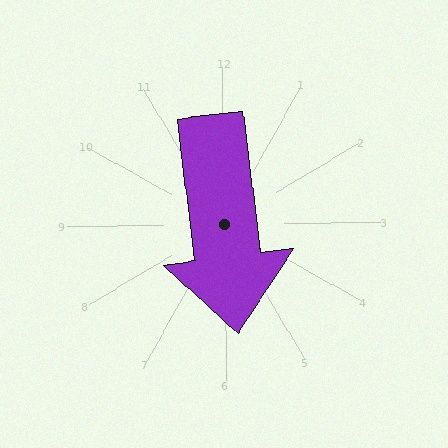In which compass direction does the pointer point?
South.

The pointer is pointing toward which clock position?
Roughly 6 o'clock.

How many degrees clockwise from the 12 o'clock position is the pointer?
Approximately 174 degrees.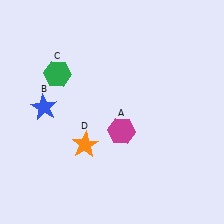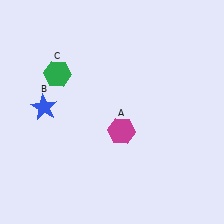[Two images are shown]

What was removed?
The orange star (D) was removed in Image 2.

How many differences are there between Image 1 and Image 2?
There is 1 difference between the two images.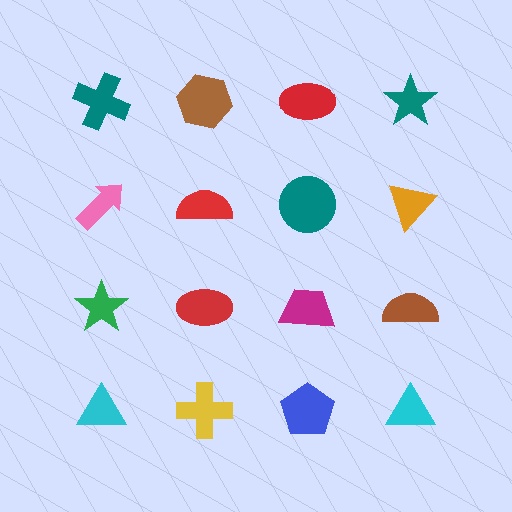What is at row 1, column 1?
A teal cross.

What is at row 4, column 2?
A yellow cross.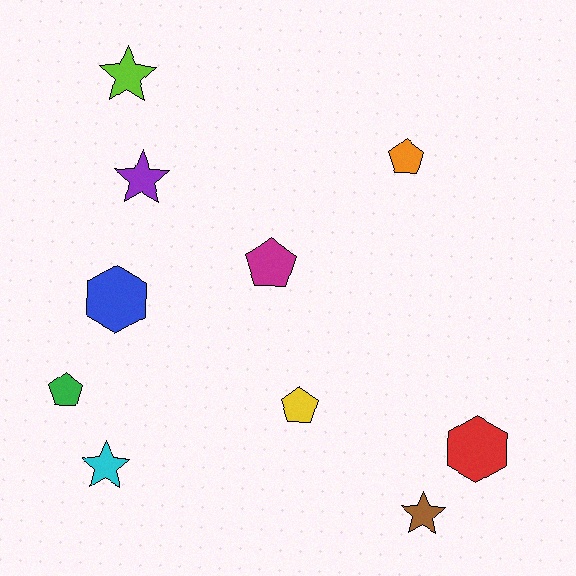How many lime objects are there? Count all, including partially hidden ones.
There is 1 lime object.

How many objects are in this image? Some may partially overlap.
There are 10 objects.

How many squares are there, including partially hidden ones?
There are no squares.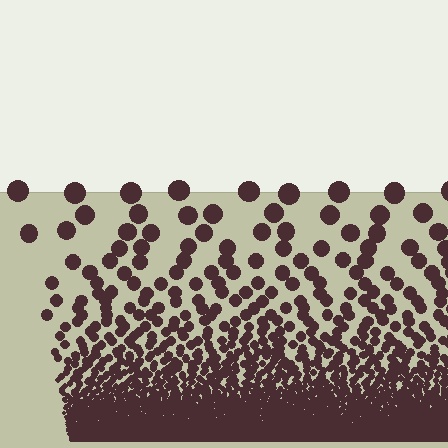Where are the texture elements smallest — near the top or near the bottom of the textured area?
Near the bottom.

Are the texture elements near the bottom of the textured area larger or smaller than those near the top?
Smaller. The gradient is inverted — elements near the bottom are smaller and denser.